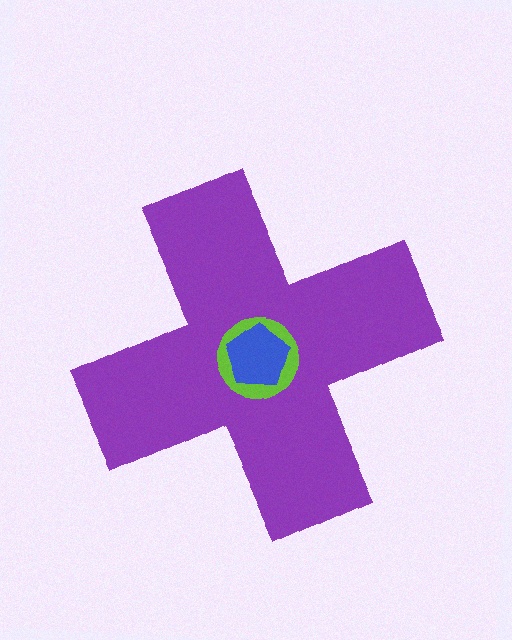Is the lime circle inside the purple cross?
Yes.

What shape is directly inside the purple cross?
The lime circle.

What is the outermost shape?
The purple cross.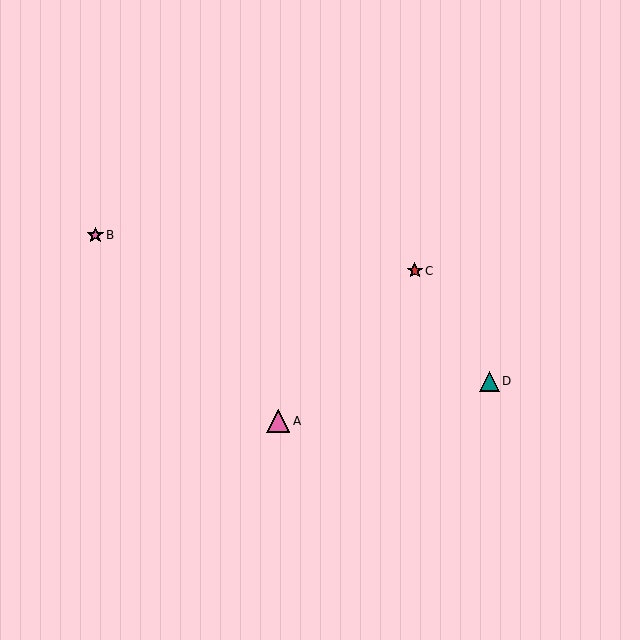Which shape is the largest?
The pink triangle (labeled A) is the largest.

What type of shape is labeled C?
Shape C is a red star.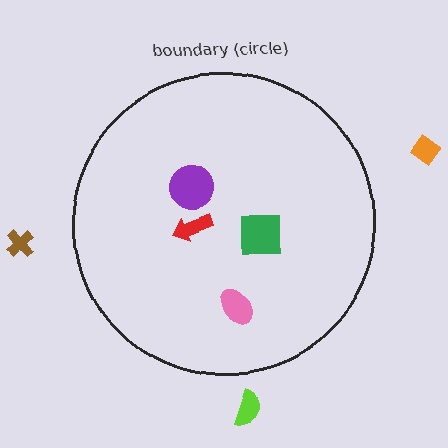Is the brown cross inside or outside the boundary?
Outside.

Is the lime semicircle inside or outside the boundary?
Outside.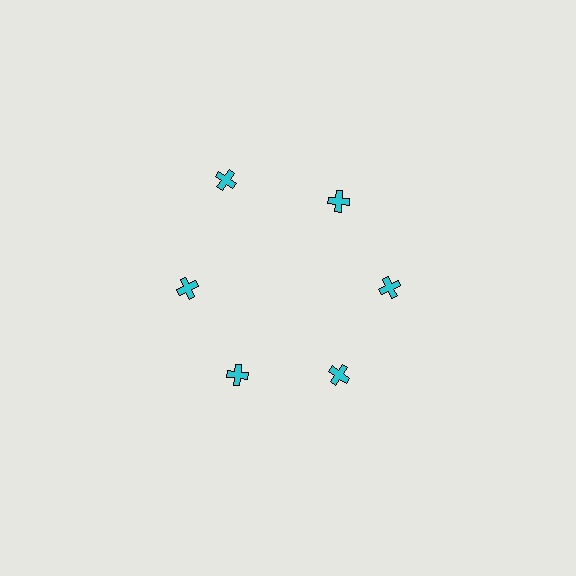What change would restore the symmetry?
The symmetry would be restored by moving it inward, back onto the ring so that all 6 crosses sit at equal angles and equal distance from the center.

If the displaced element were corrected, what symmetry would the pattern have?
It would have 6-fold rotational symmetry — the pattern would map onto itself every 60 degrees.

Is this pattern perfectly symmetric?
No. The 6 cyan crosses are arranged in a ring, but one element near the 11 o'clock position is pushed outward from the center, breaking the 6-fold rotational symmetry.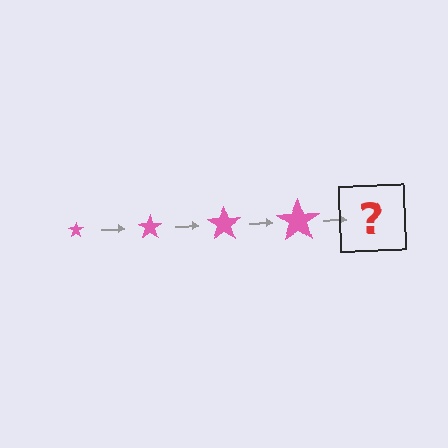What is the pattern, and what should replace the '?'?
The pattern is that the star gets progressively larger each step. The '?' should be a pink star, larger than the previous one.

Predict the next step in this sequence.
The next step is a pink star, larger than the previous one.